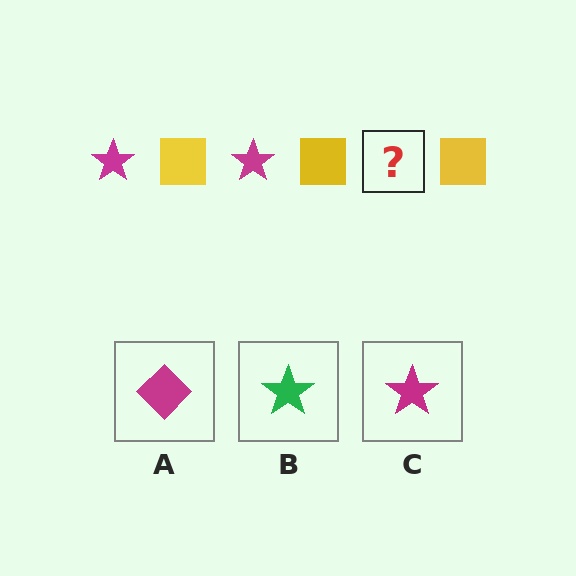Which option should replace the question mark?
Option C.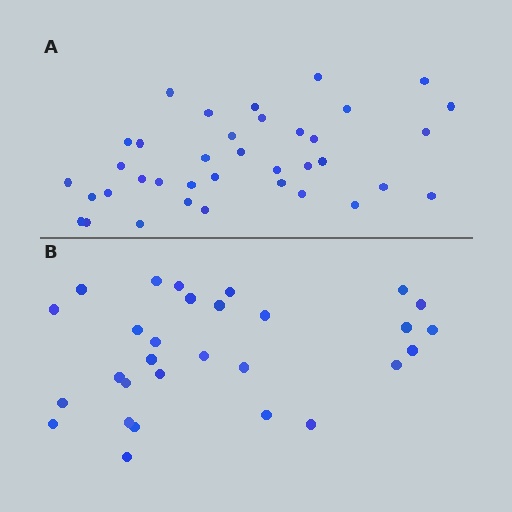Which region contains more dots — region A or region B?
Region A (the top region) has more dots.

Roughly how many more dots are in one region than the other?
Region A has roughly 8 or so more dots than region B.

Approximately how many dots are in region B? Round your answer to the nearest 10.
About 30 dots. (The exact count is 29, which rounds to 30.)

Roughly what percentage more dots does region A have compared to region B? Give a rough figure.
About 30% more.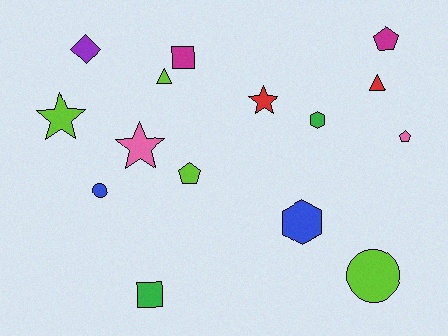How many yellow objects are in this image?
There are no yellow objects.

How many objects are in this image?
There are 15 objects.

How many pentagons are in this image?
There are 3 pentagons.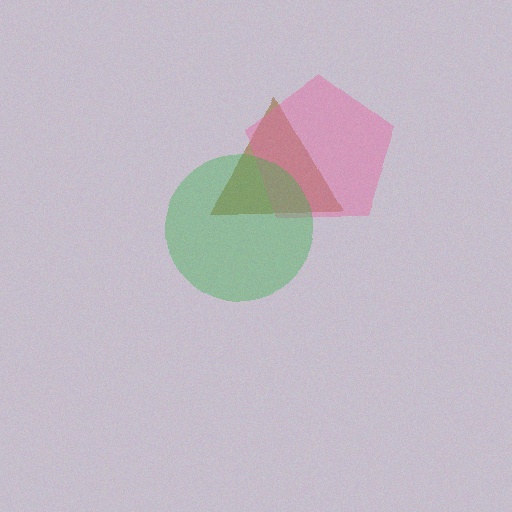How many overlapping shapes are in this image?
There are 3 overlapping shapes in the image.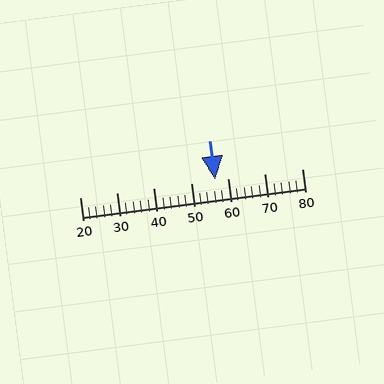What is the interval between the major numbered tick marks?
The major tick marks are spaced 10 units apart.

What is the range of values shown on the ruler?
The ruler shows values from 20 to 80.